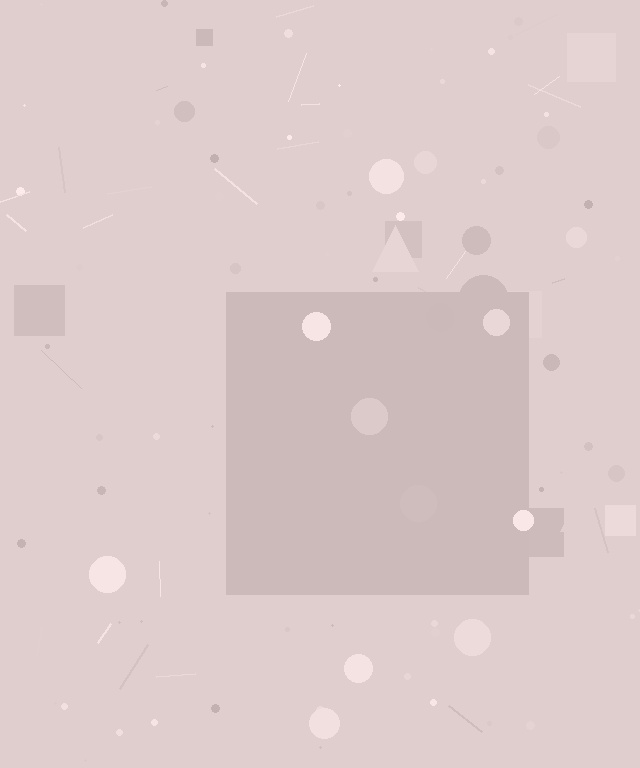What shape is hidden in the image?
A square is hidden in the image.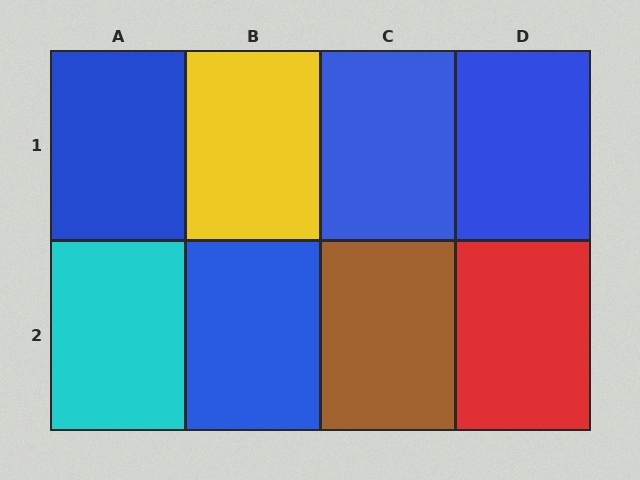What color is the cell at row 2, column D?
Red.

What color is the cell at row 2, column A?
Cyan.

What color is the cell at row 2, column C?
Brown.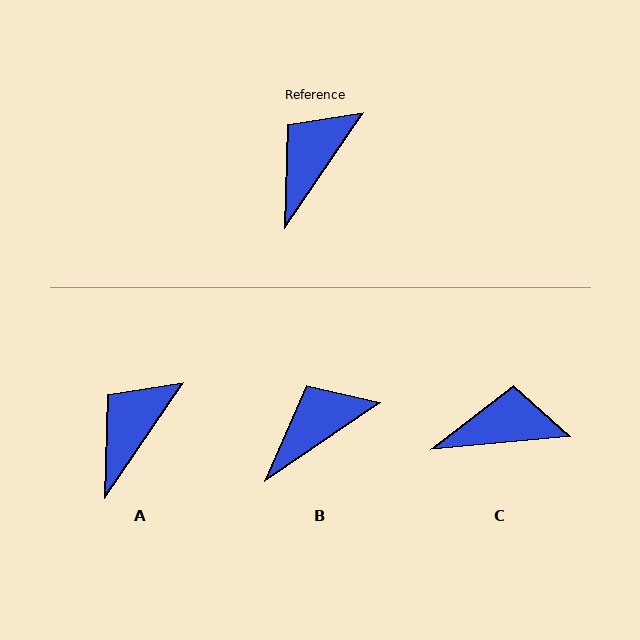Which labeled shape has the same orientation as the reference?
A.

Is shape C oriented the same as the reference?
No, it is off by about 51 degrees.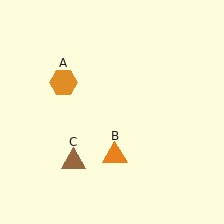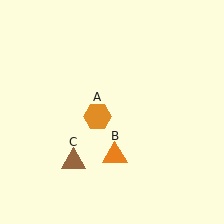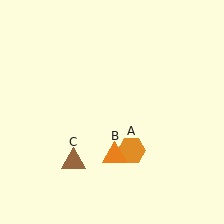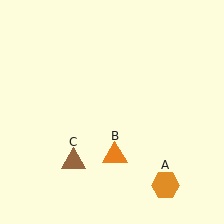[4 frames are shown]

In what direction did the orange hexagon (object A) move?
The orange hexagon (object A) moved down and to the right.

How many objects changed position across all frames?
1 object changed position: orange hexagon (object A).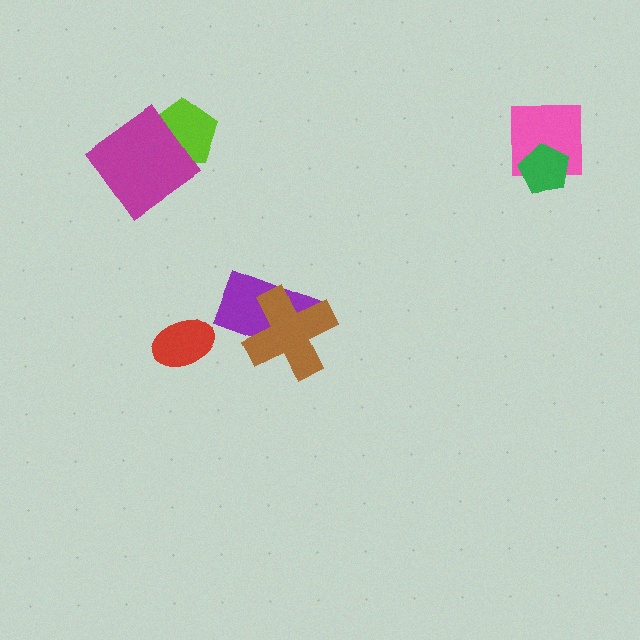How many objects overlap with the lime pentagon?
1 object overlaps with the lime pentagon.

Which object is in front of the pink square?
The green pentagon is in front of the pink square.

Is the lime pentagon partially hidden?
Yes, it is partially covered by another shape.